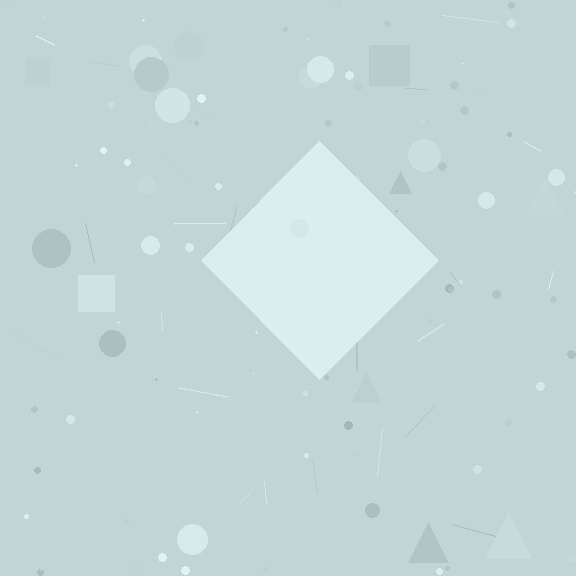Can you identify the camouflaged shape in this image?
The camouflaged shape is a diamond.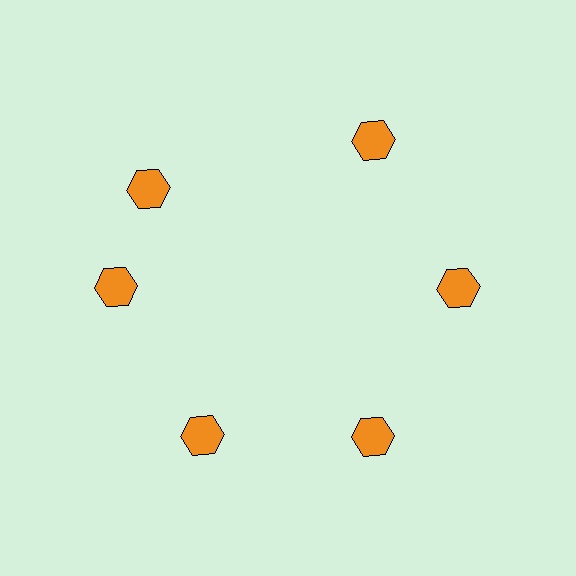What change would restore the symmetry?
The symmetry would be restored by rotating it back into even spacing with its neighbors so that all 6 hexagons sit at equal angles and equal distance from the center.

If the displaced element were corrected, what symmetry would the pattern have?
It would have 6-fold rotational symmetry — the pattern would map onto itself every 60 degrees.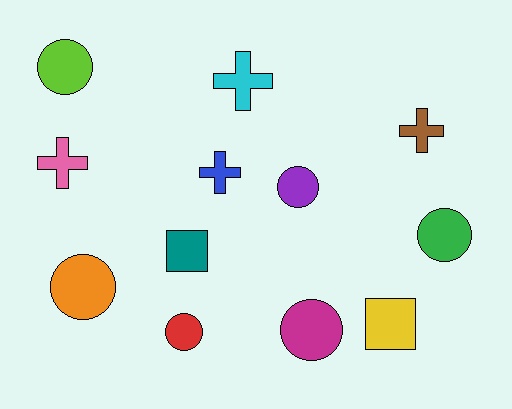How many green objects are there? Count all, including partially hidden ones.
There is 1 green object.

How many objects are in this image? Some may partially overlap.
There are 12 objects.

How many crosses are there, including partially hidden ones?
There are 4 crosses.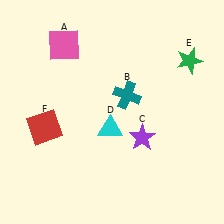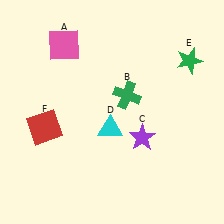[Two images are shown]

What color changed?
The cross (B) changed from teal in Image 1 to green in Image 2.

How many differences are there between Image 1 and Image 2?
There is 1 difference between the two images.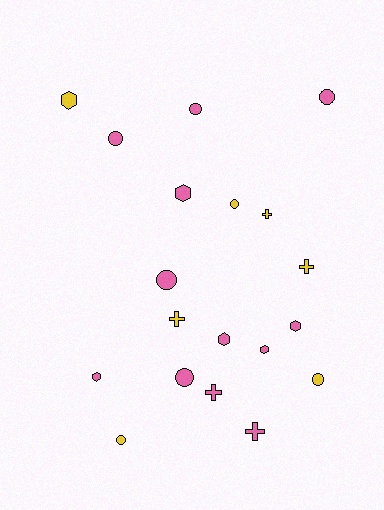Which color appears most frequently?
Pink, with 12 objects.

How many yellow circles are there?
There are 3 yellow circles.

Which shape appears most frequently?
Circle, with 8 objects.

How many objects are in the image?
There are 19 objects.